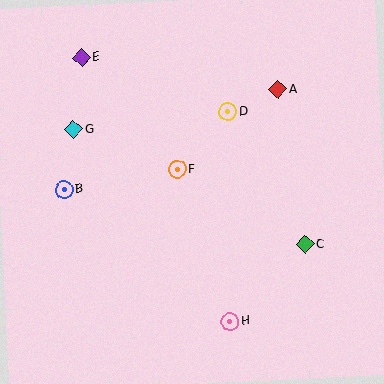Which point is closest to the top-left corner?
Point E is closest to the top-left corner.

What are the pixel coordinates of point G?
Point G is at (74, 130).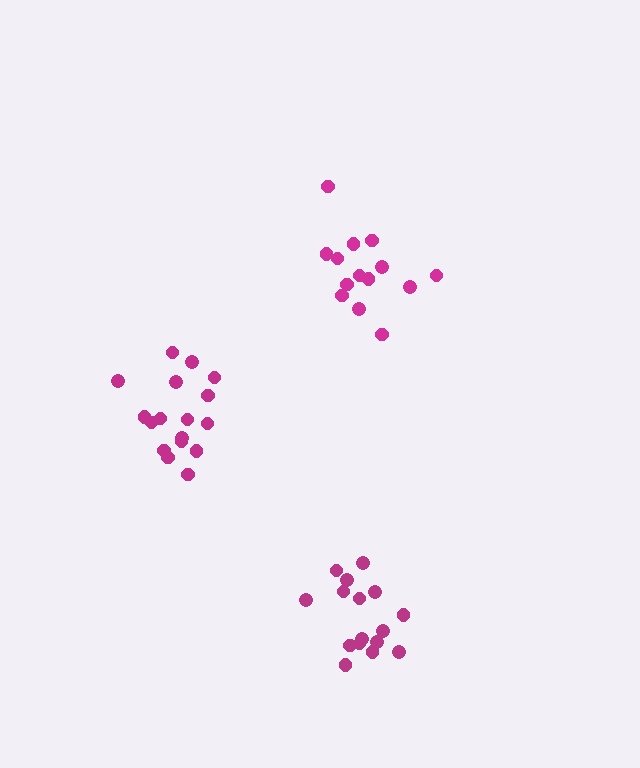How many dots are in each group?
Group 1: 14 dots, Group 2: 17 dots, Group 3: 16 dots (47 total).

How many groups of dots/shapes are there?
There are 3 groups.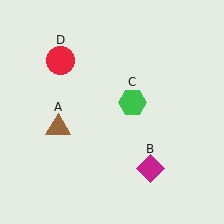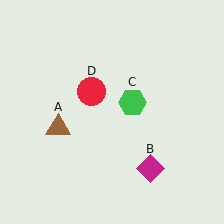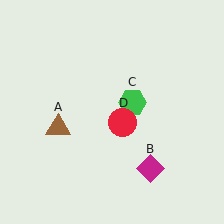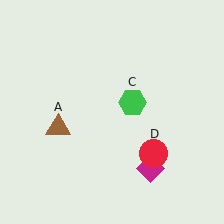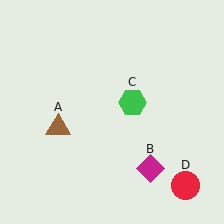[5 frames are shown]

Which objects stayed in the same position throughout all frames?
Brown triangle (object A) and magenta diamond (object B) and green hexagon (object C) remained stationary.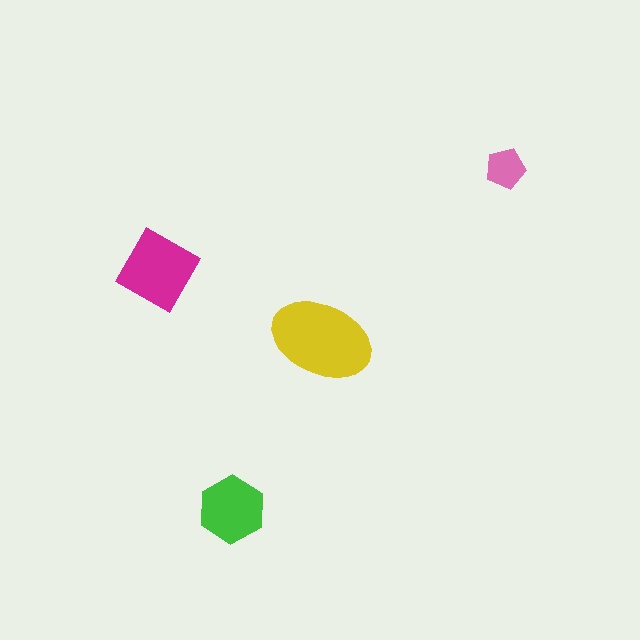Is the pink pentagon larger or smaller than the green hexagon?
Smaller.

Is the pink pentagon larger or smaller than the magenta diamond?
Smaller.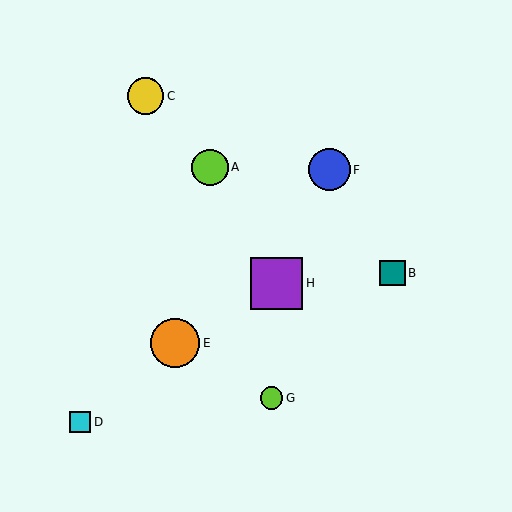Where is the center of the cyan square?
The center of the cyan square is at (80, 422).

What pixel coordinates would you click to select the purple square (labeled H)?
Click at (277, 283) to select the purple square H.